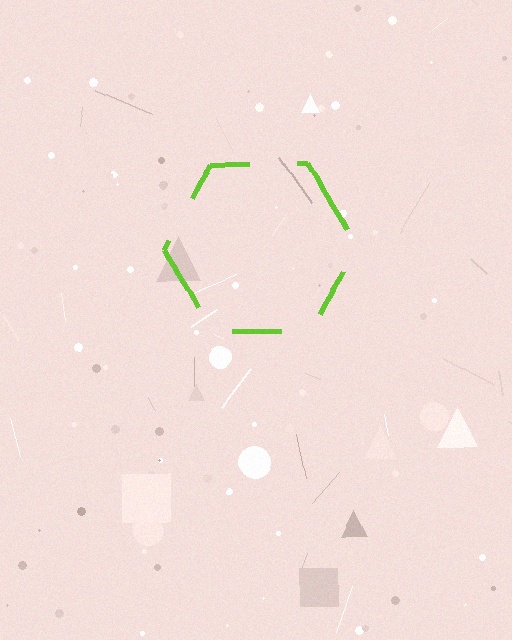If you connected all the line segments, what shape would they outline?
They would outline a hexagon.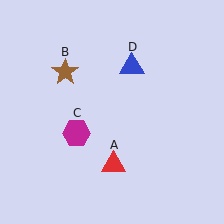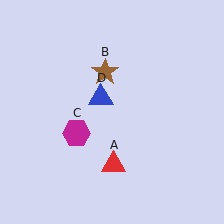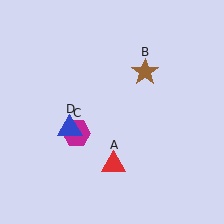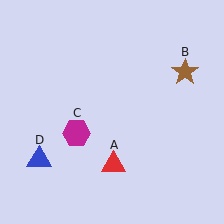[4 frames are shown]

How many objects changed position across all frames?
2 objects changed position: brown star (object B), blue triangle (object D).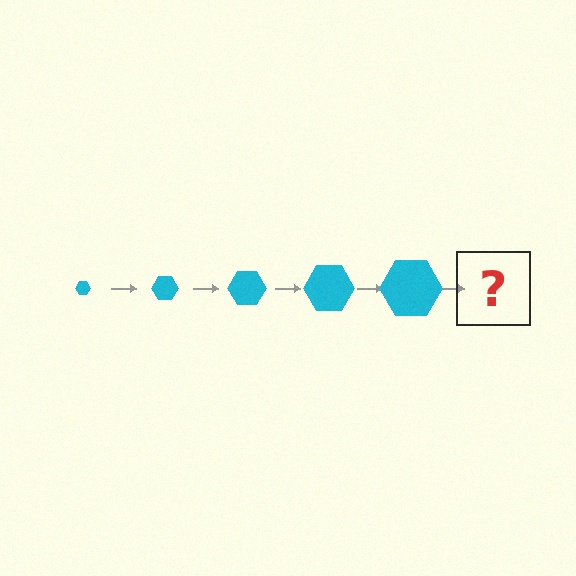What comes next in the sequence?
The next element should be a cyan hexagon, larger than the previous one.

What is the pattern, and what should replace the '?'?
The pattern is that the hexagon gets progressively larger each step. The '?' should be a cyan hexagon, larger than the previous one.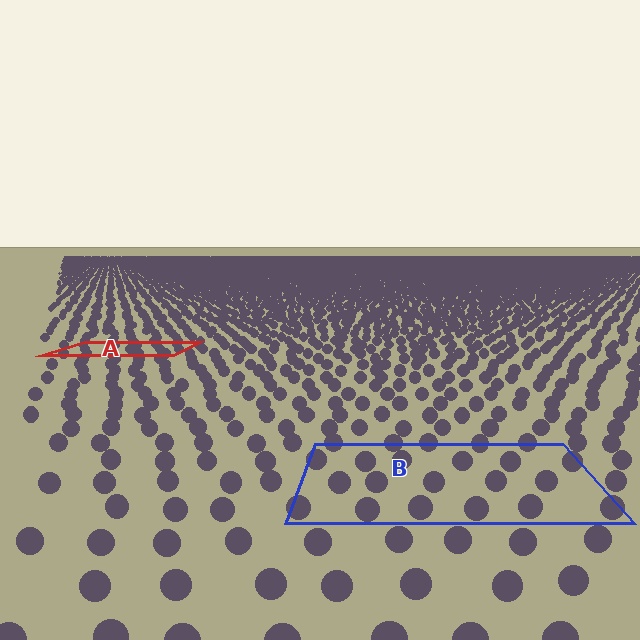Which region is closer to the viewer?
Region B is closer. The texture elements there are larger and more spread out.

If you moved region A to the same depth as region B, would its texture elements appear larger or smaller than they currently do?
They would appear larger. At a closer depth, the same texture elements are projected at a bigger on-screen size.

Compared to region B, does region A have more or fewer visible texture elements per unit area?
Region A has more texture elements per unit area — they are packed more densely because it is farther away.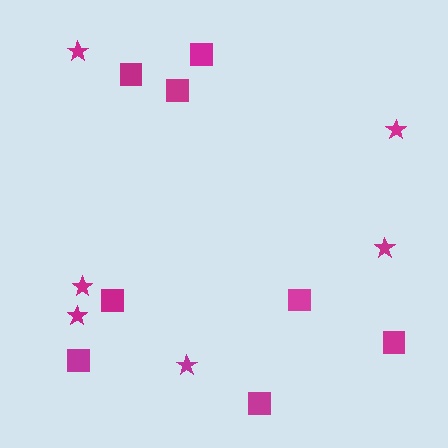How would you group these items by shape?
There are 2 groups: one group of stars (6) and one group of squares (8).